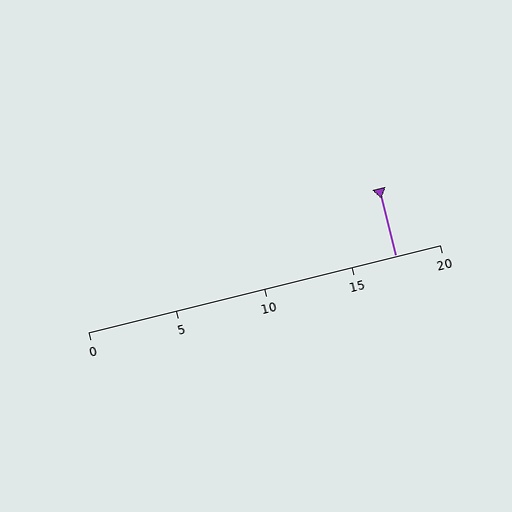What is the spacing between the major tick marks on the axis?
The major ticks are spaced 5 apart.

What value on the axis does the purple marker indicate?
The marker indicates approximately 17.5.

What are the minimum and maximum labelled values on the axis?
The axis runs from 0 to 20.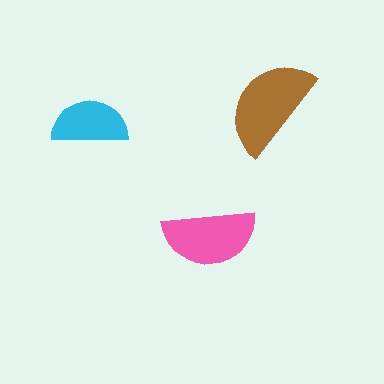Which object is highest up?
The brown semicircle is topmost.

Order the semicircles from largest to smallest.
the brown one, the pink one, the cyan one.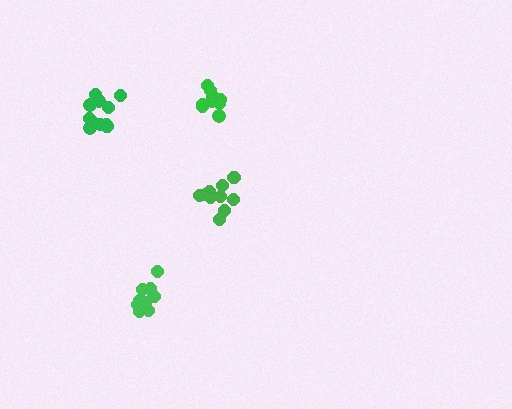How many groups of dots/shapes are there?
There are 4 groups.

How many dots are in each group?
Group 1: 9 dots, Group 2: 11 dots, Group 3: 9 dots, Group 4: 10 dots (39 total).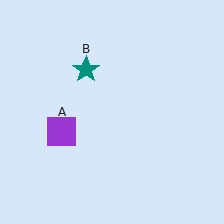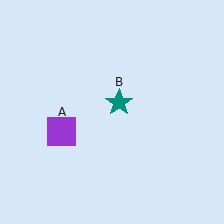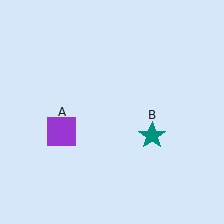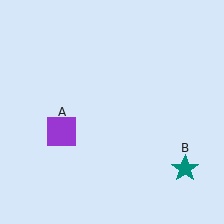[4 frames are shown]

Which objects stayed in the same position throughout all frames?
Purple square (object A) remained stationary.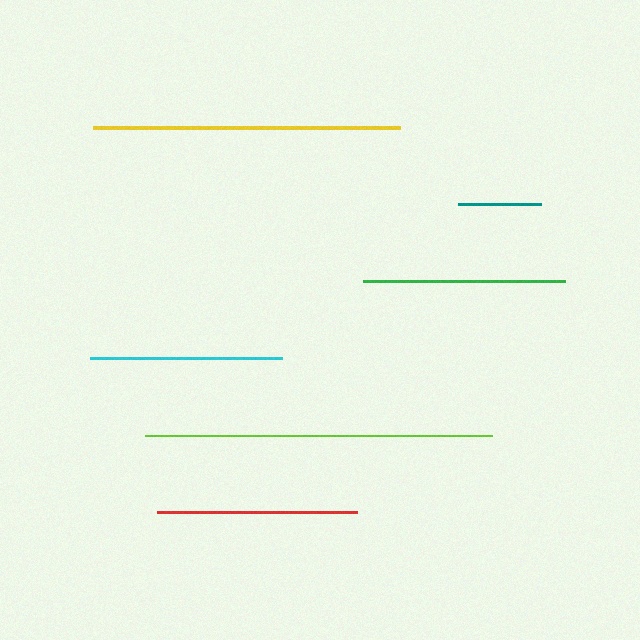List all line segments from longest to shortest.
From longest to shortest: lime, yellow, green, red, cyan, teal.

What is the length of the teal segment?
The teal segment is approximately 84 pixels long.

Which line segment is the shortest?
The teal line is the shortest at approximately 84 pixels.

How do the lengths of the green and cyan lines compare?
The green and cyan lines are approximately the same length.